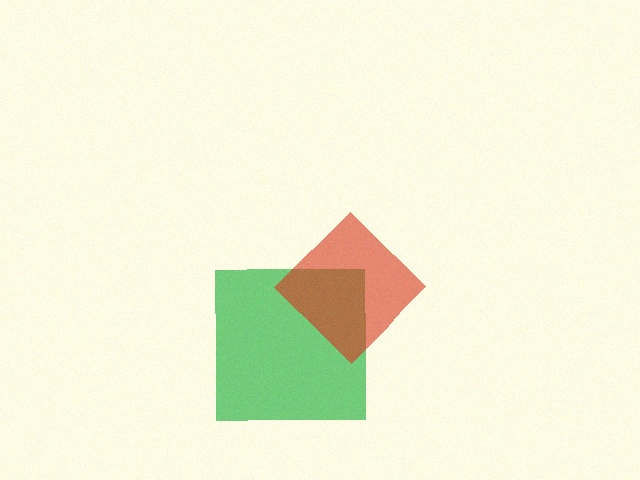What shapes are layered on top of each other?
The layered shapes are: a green square, a red diamond.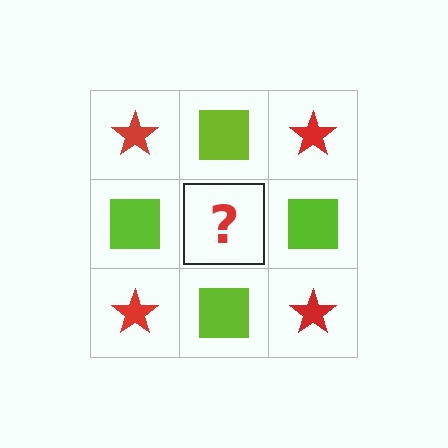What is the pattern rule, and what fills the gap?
The rule is that it alternates red star and lime square in a checkerboard pattern. The gap should be filled with a red star.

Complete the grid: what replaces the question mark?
The question mark should be replaced with a red star.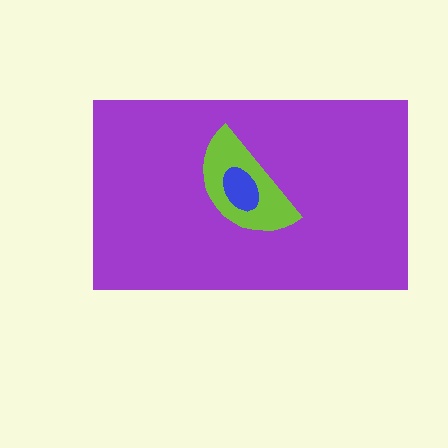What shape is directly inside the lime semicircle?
The blue ellipse.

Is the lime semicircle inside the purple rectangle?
Yes.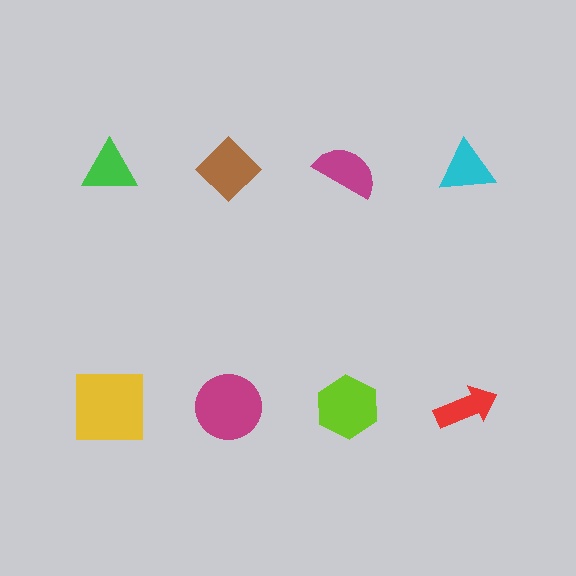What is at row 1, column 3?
A magenta semicircle.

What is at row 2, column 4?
A red arrow.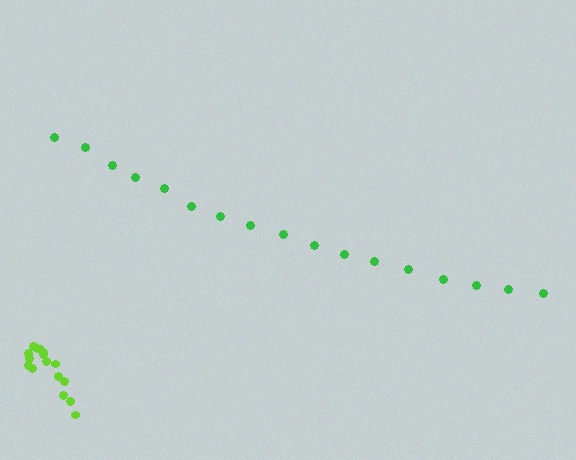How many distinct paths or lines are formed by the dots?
There are 2 distinct paths.